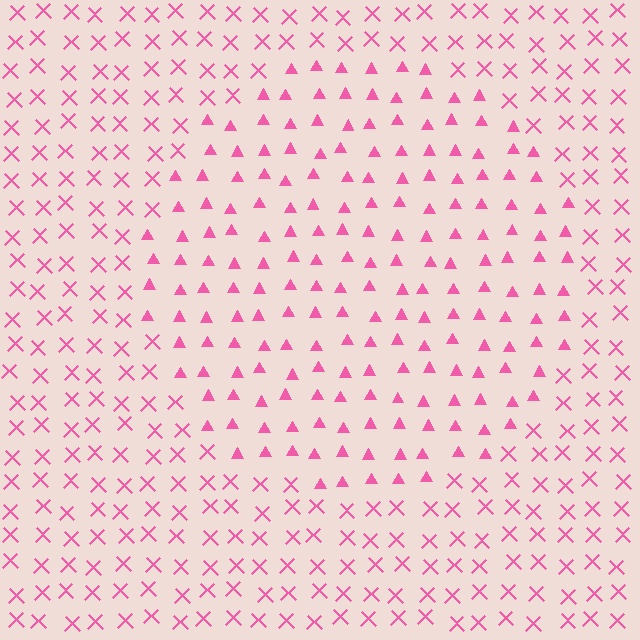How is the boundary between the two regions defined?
The boundary is defined by a change in element shape: triangles inside vs. X marks outside. All elements share the same color and spacing.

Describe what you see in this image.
The image is filled with small pink elements arranged in a uniform grid. A circle-shaped region contains triangles, while the surrounding area contains X marks. The boundary is defined purely by the change in element shape.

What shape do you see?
I see a circle.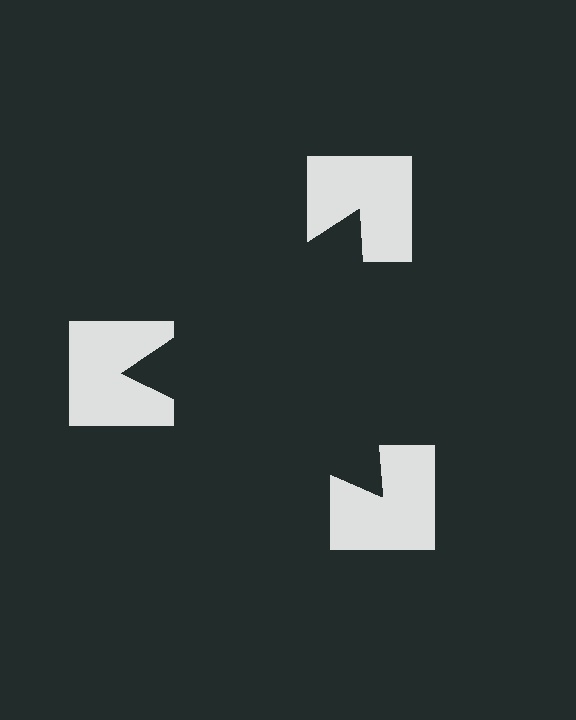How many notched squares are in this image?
There are 3 — one at each vertex of the illusory triangle.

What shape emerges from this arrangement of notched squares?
An illusory triangle — its edges are inferred from the aligned wedge cuts in the notched squares, not physically drawn.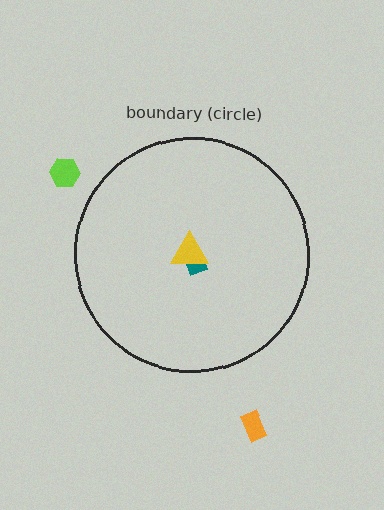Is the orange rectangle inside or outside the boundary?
Outside.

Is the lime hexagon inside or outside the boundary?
Outside.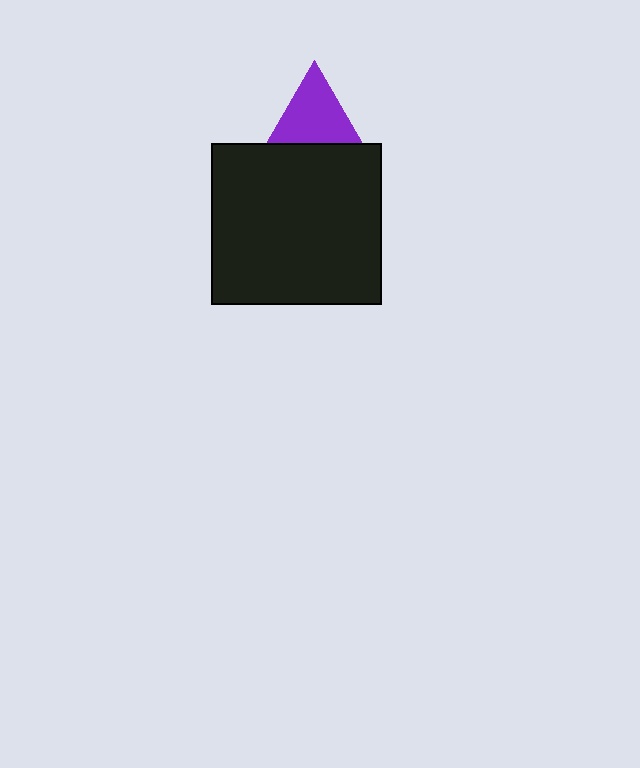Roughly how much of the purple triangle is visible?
Most of it is visible (roughly 65%).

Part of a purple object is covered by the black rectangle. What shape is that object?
It is a triangle.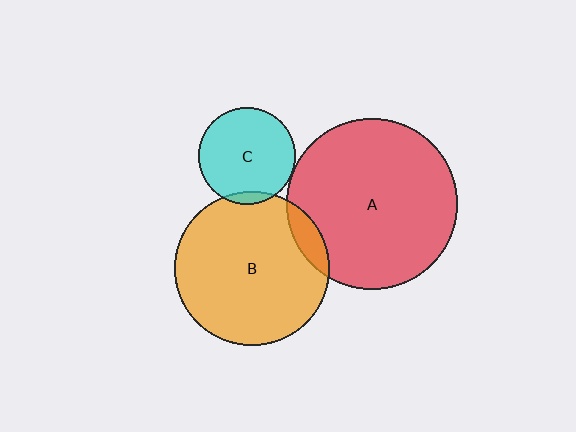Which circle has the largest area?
Circle A (red).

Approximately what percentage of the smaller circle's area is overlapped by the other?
Approximately 5%.